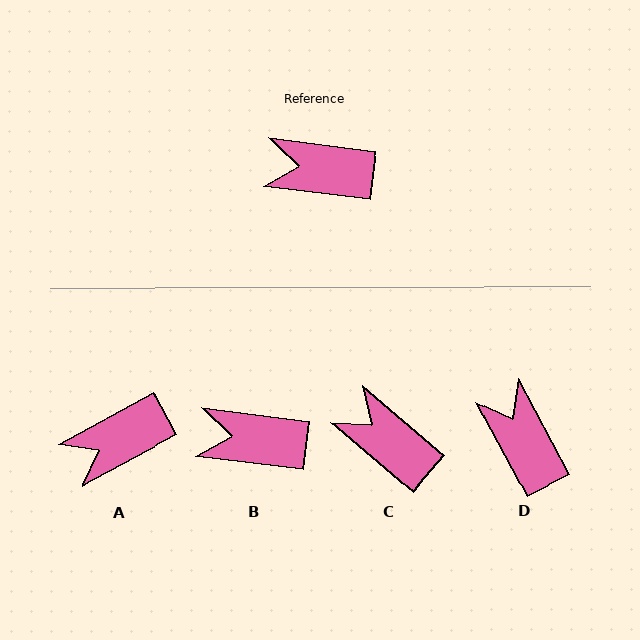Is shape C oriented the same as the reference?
No, it is off by about 33 degrees.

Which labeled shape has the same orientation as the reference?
B.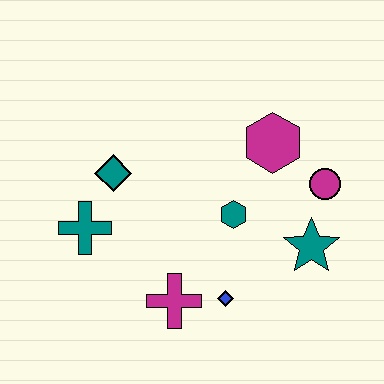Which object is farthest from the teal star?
The teal cross is farthest from the teal star.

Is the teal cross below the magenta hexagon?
Yes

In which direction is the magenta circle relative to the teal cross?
The magenta circle is to the right of the teal cross.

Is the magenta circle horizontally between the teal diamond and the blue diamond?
No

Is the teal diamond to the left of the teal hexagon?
Yes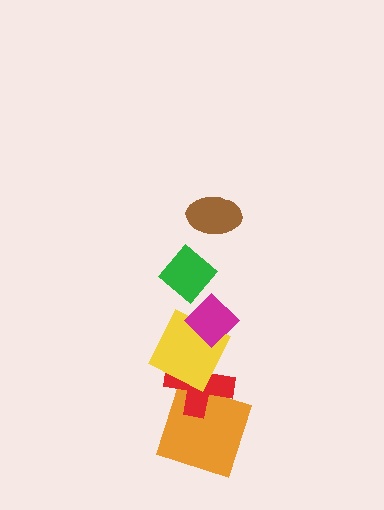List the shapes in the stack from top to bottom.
From top to bottom: the brown ellipse, the green diamond, the magenta diamond, the yellow square, the red cross, the orange square.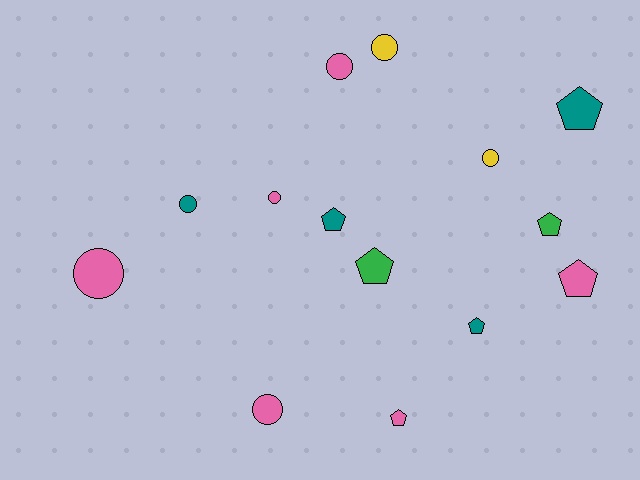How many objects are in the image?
There are 14 objects.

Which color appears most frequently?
Pink, with 6 objects.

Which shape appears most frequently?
Pentagon, with 7 objects.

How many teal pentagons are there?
There are 3 teal pentagons.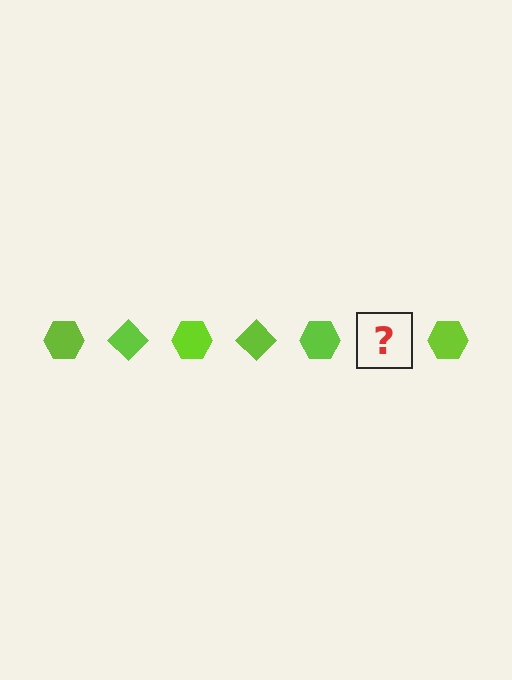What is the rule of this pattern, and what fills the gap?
The rule is that the pattern cycles through hexagon, diamond shapes in lime. The gap should be filled with a lime diamond.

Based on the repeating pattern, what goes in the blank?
The blank should be a lime diamond.